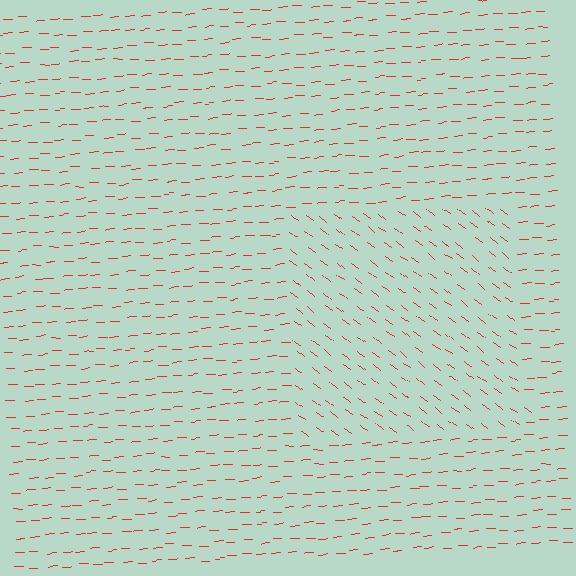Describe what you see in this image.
The image is filled with small red line segments. A rectangle region in the image has lines oriented differently from the surrounding lines, creating a visible texture boundary.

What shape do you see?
I see a rectangle.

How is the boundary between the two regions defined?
The boundary is defined purely by a change in line orientation (approximately 40 degrees difference). All lines are the same color and thickness.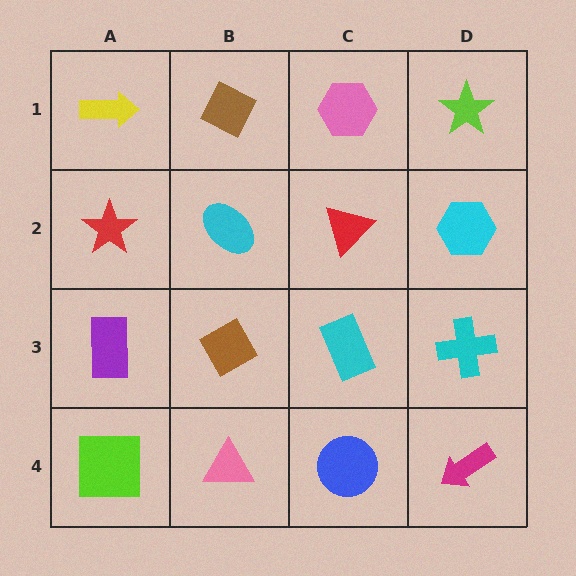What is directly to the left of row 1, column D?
A pink hexagon.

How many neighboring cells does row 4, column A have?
2.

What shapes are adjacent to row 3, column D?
A cyan hexagon (row 2, column D), a magenta arrow (row 4, column D), a cyan rectangle (row 3, column C).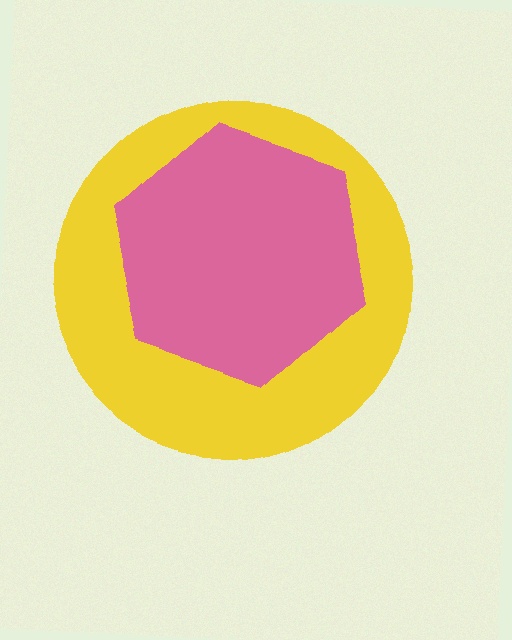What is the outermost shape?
The yellow circle.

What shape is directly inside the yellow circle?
The pink hexagon.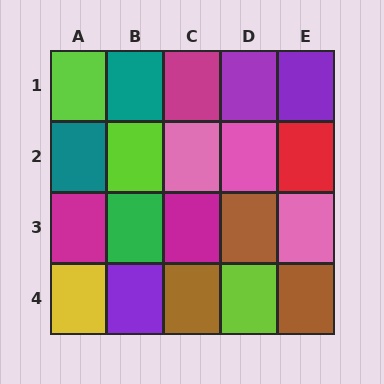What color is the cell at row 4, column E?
Brown.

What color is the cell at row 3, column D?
Brown.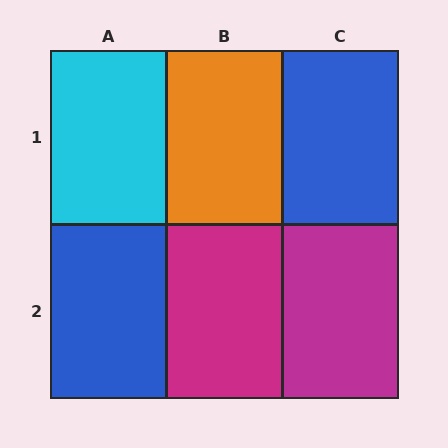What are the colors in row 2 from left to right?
Blue, magenta, magenta.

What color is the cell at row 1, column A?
Cyan.